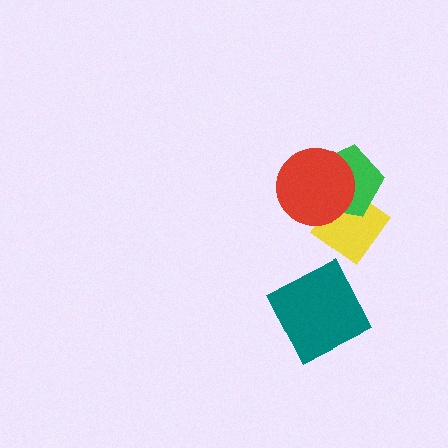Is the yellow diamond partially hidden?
Yes, it is partially covered by another shape.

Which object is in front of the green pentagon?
The red circle is in front of the green pentagon.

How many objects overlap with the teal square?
0 objects overlap with the teal square.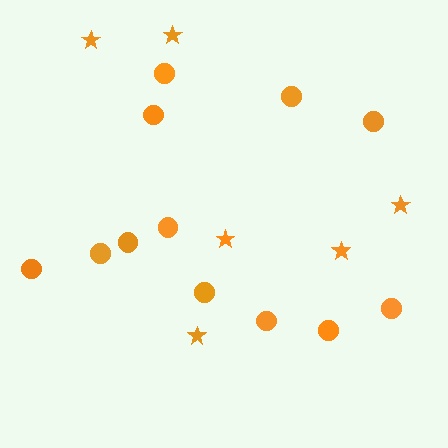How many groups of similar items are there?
There are 2 groups: one group of circles (12) and one group of stars (6).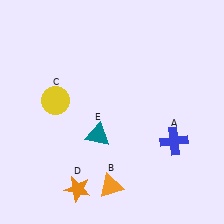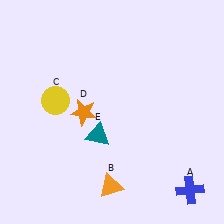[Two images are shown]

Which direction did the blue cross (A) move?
The blue cross (A) moved down.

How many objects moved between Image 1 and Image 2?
2 objects moved between the two images.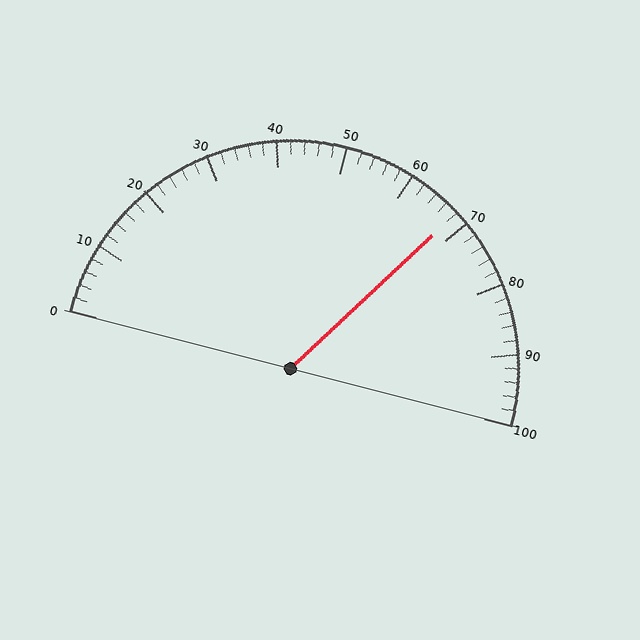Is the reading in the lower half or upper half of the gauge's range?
The reading is in the upper half of the range (0 to 100).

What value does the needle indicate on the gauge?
The needle indicates approximately 68.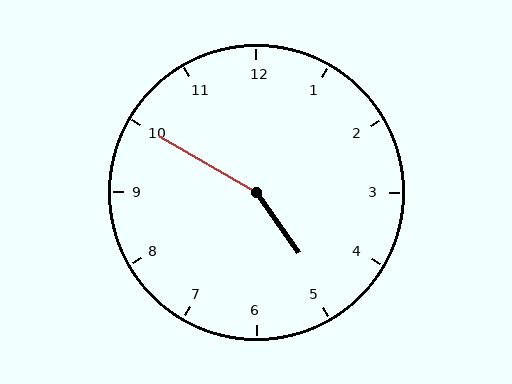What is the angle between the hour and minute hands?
Approximately 155 degrees.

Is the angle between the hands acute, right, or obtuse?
It is obtuse.